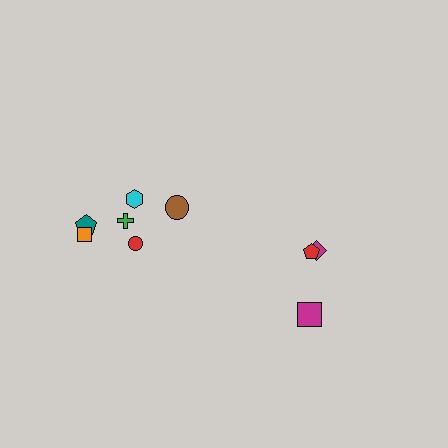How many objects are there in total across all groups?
There are 9 objects.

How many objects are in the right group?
There are 3 objects.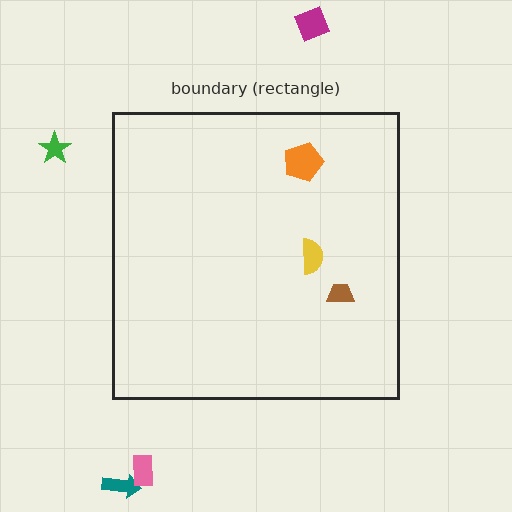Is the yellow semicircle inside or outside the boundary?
Inside.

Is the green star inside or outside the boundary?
Outside.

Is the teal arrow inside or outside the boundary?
Outside.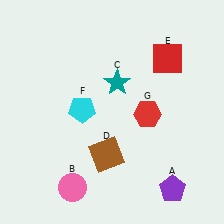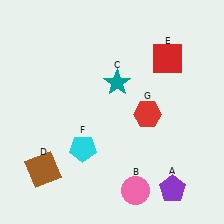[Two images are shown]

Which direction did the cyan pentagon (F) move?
The cyan pentagon (F) moved down.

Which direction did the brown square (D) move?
The brown square (D) moved left.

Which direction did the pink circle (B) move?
The pink circle (B) moved right.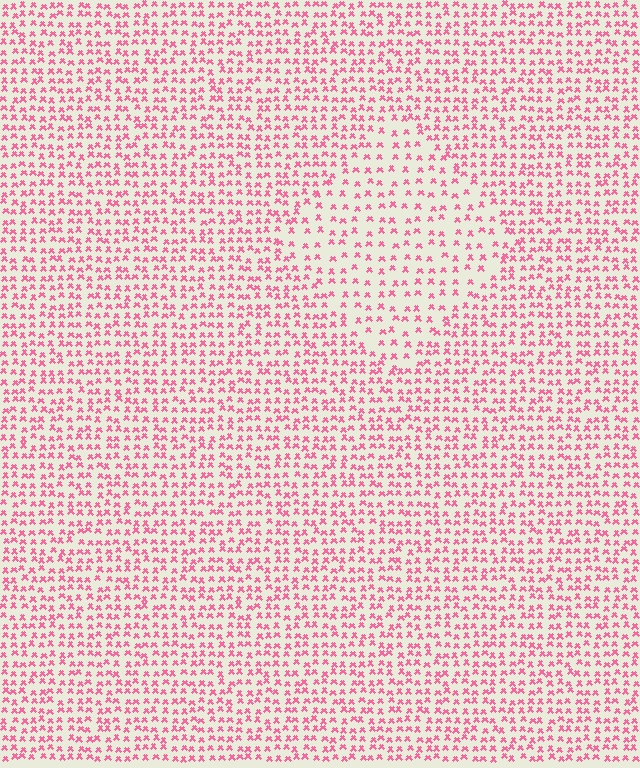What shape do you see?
I see a diamond.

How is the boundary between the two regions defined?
The boundary is defined by a change in element density (approximately 1.8x ratio). All elements are the same color, size, and shape.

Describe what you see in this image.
The image contains small pink elements arranged at two different densities. A diamond-shaped region is visible where the elements are less densely packed than the surrounding area.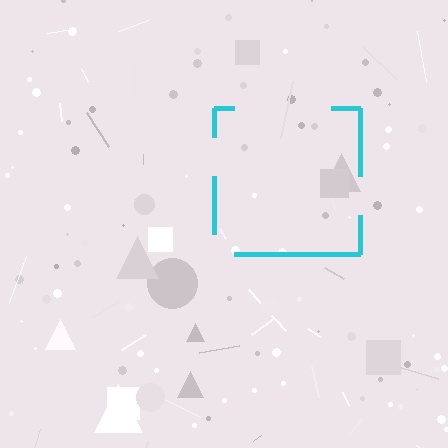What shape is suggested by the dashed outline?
The dashed outline suggests a square.